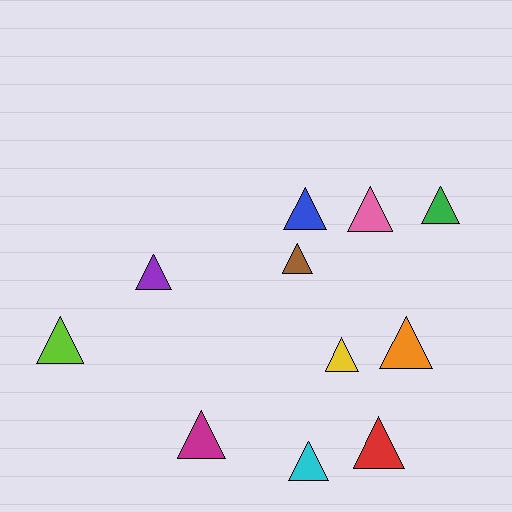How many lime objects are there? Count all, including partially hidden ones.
There is 1 lime object.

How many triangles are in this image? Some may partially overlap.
There are 11 triangles.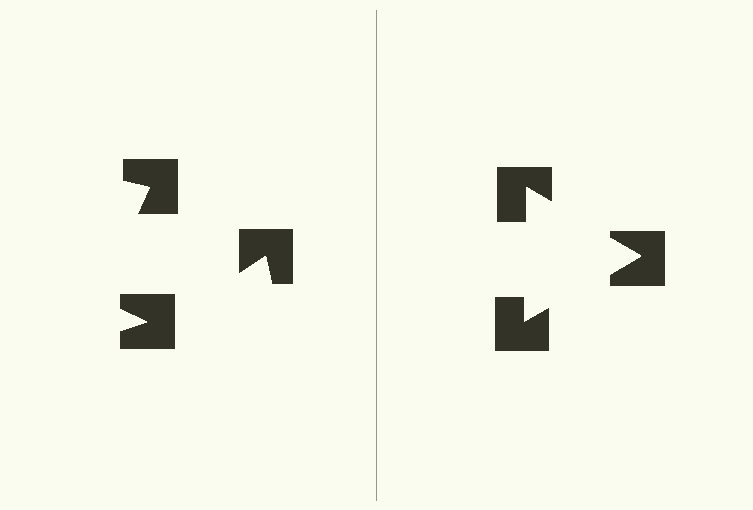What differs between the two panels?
The notched squares are positioned identically on both sides; only the wedge orientations differ. On the right they align to a triangle; on the left they are misaligned.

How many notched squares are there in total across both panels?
6 — 3 on each side.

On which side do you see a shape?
An illusory triangle appears on the right side. On the left side the wedge cuts are rotated, so no coherent shape forms.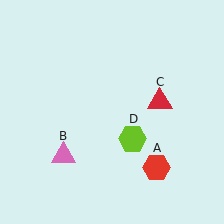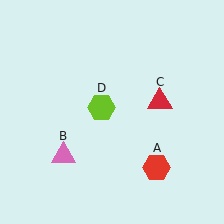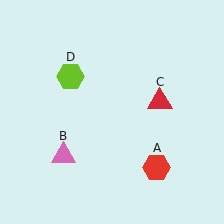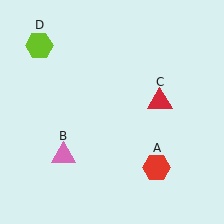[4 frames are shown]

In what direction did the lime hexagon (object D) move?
The lime hexagon (object D) moved up and to the left.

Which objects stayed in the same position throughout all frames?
Red hexagon (object A) and pink triangle (object B) and red triangle (object C) remained stationary.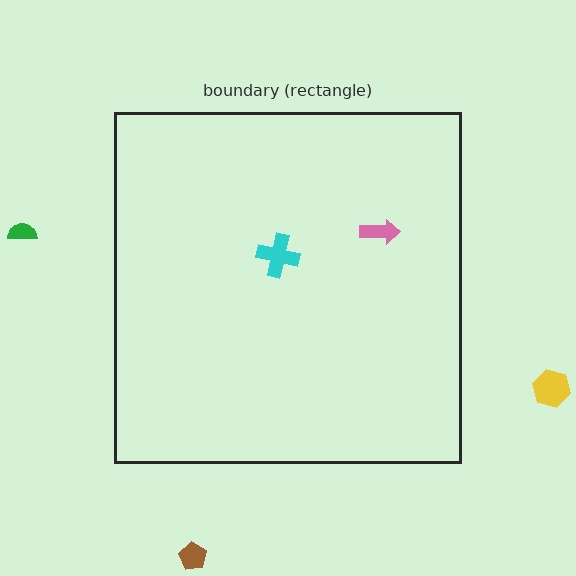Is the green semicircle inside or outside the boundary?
Outside.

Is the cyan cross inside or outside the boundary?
Inside.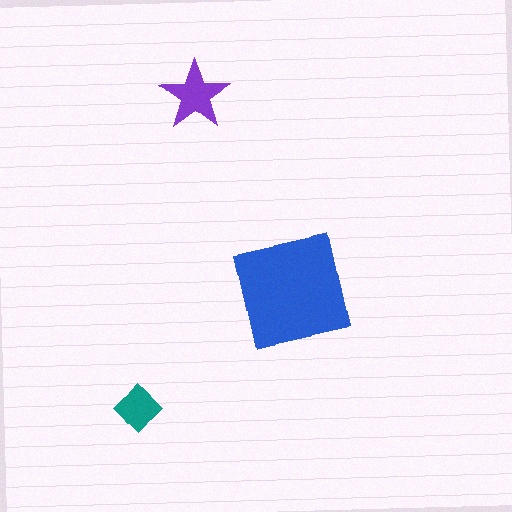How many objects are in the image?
There are 3 objects in the image.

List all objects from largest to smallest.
The blue square, the purple star, the teal diamond.